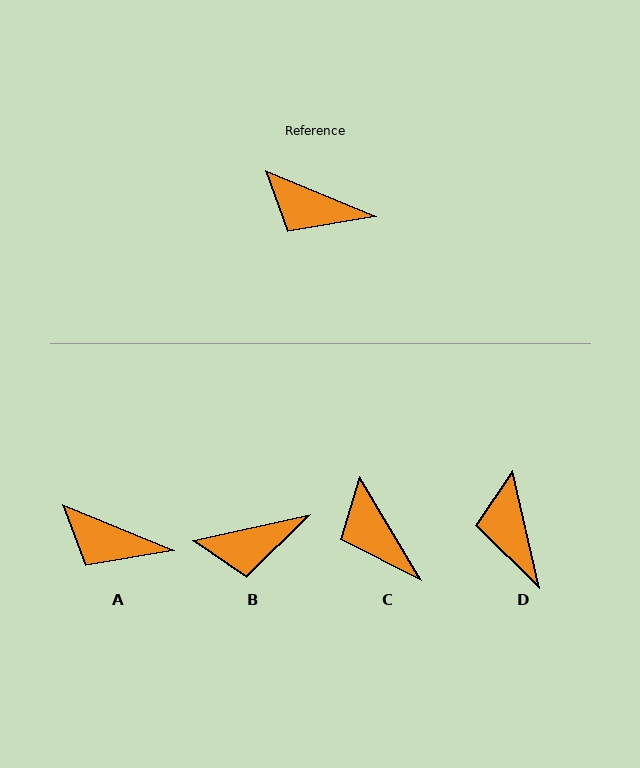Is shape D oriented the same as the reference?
No, it is off by about 55 degrees.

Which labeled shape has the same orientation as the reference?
A.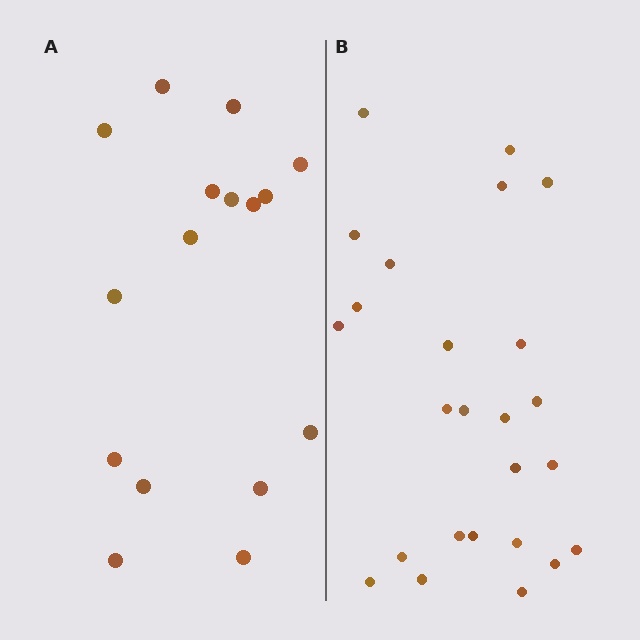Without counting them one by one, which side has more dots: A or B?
Region B (the right region) has more dots.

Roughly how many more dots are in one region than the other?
Region B has roughly 8 or so more dots than region A.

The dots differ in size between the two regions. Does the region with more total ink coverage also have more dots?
No. Region A has more total ink coverage because its dots are larger, but region B actually contains more individual dots. Total area can be misleading — the number of items is what matters here.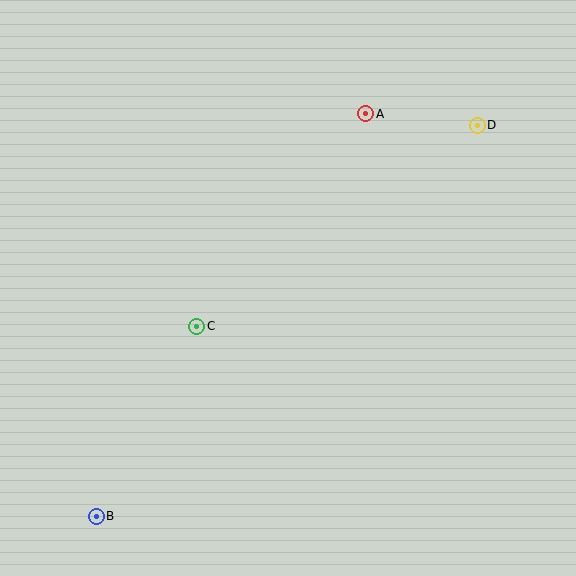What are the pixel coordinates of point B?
Point B is at (96, 516).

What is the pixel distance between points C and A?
The distance between C and A is 271 pixels.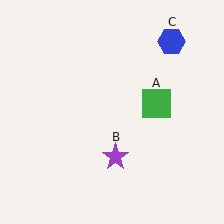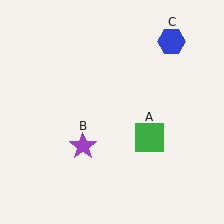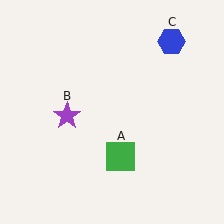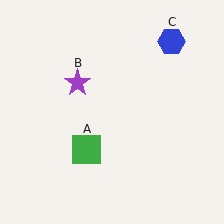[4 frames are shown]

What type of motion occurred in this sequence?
The green square (object A), purple star (object B) rotated clockwise around the center of the scene.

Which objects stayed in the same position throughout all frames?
Blue hexagon (object C) remained stationary.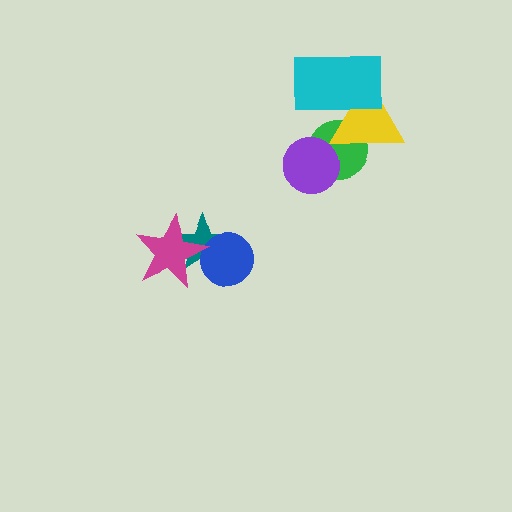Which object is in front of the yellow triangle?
The cyan rectangle is in front of the yellow triangle.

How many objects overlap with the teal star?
2 objects overlap with the teal star.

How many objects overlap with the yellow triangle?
2 objects overlap with the yellow triangle.